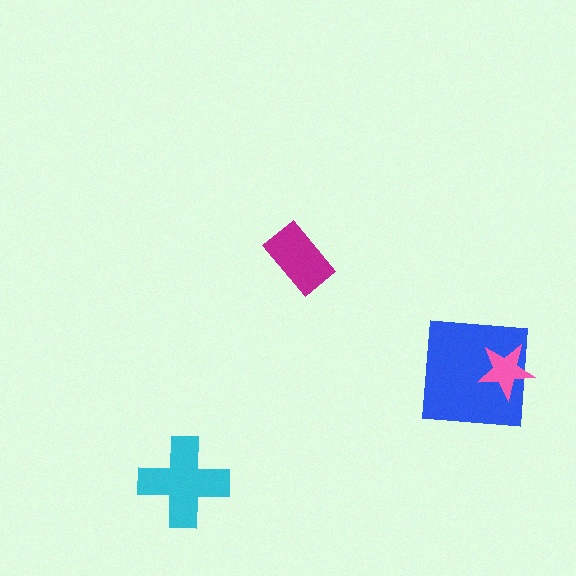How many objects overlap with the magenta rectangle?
0 objects overlap with the magenta rectangle.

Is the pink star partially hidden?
No, no other shape covers it.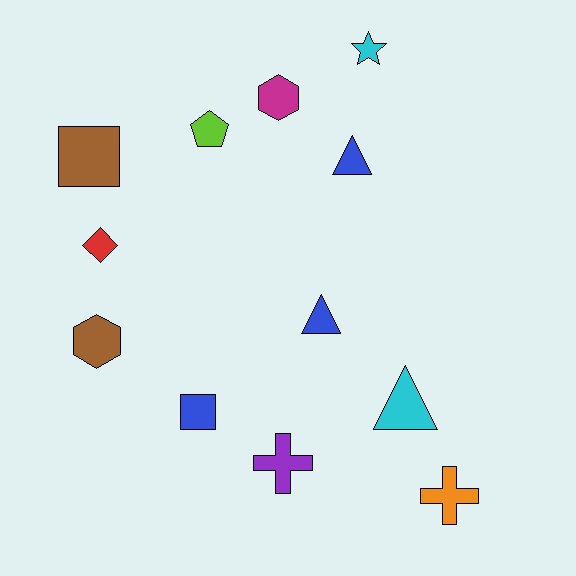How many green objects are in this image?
There are no green objects.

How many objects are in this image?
There are 12 objects.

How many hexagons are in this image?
There are 2 hexagons.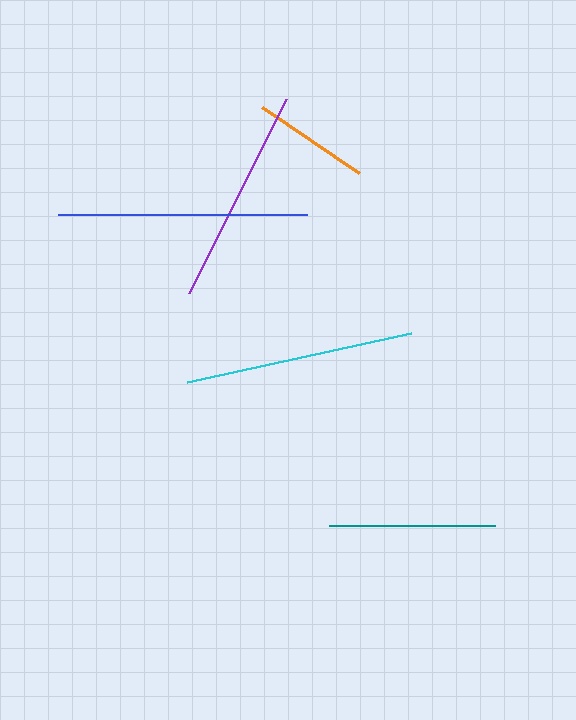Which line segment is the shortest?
The orange line is the shortest at approximately 117 pixels.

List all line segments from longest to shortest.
From longest to shortest: blue, cyan, purple, teal, orange.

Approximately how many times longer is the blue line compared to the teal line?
The blue line is approximately 1.5 times the length of the teal line.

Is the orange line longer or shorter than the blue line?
The blue line is longer than the orange line.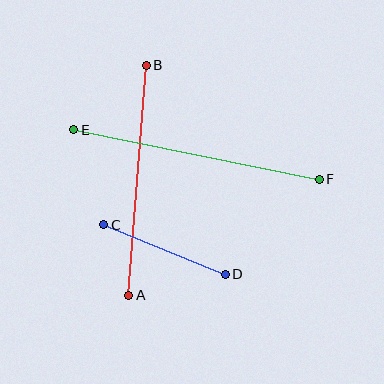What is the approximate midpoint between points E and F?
The midpoint is at approximately (196, 155) pixels.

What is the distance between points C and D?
The distance is approximately 131 pixels.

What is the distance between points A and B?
The distance is approximately 231 pixels.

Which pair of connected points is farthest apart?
Points E and F are farthest apart.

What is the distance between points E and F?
The distance is approximately 250 pixels.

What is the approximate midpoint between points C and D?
The midpoint is at approximately (164, 249) pixels.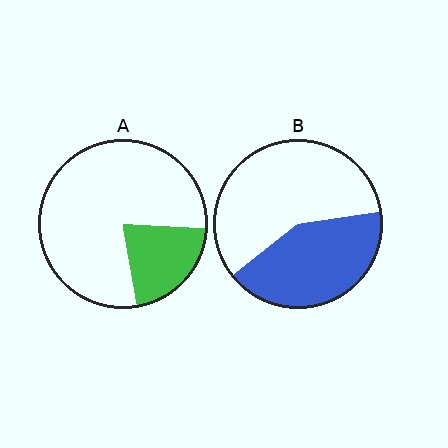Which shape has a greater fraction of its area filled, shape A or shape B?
Shape B.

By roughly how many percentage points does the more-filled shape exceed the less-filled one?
By roughly 20 percentage points (B over A).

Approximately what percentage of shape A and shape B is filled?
A is approximately 20% and B is approximately 40%.